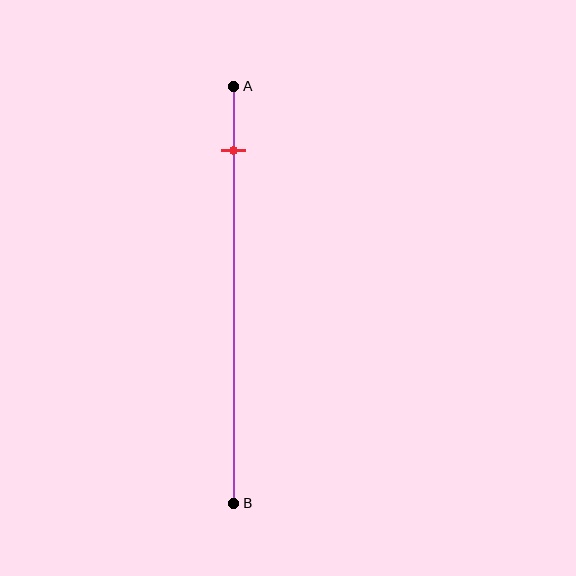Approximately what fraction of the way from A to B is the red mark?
The red mark is approximately 15% of the way from A to B.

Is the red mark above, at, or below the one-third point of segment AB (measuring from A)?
The red mark is above the one-third point of segment AB.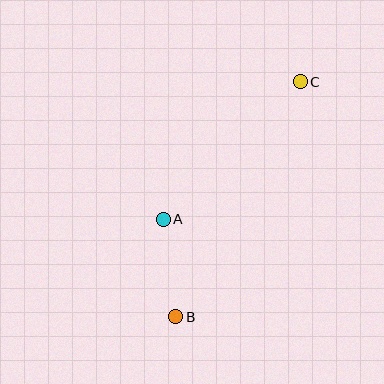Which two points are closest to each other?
Points A and B are closest to each other.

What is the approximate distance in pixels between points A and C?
The distance between A and C is approximately 194 pixels.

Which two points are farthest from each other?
Points B and C are farthest from each other.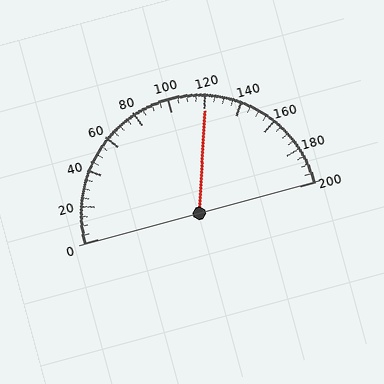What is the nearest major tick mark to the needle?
The nearest major tick mark is 120.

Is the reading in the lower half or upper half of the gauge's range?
The reading is in the upper half of the range (0 to 200).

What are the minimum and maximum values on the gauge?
The gauge ranges from 0 to 200.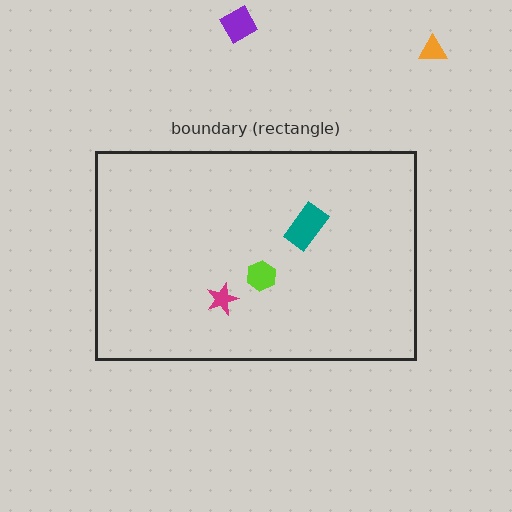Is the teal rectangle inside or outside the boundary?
Inside.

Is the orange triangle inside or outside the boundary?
Outside.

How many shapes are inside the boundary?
3 inside, 2 outside.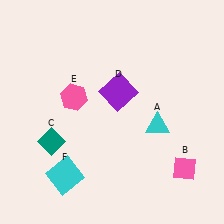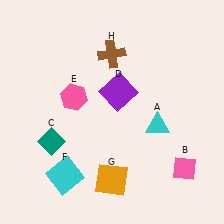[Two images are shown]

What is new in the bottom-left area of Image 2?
An orange square (G) was added in the bottom-left area of Image 2.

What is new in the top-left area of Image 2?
A brown cross (H) was added in the top-left area of Image 2.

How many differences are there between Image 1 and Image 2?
There are 2 differences between the two images.